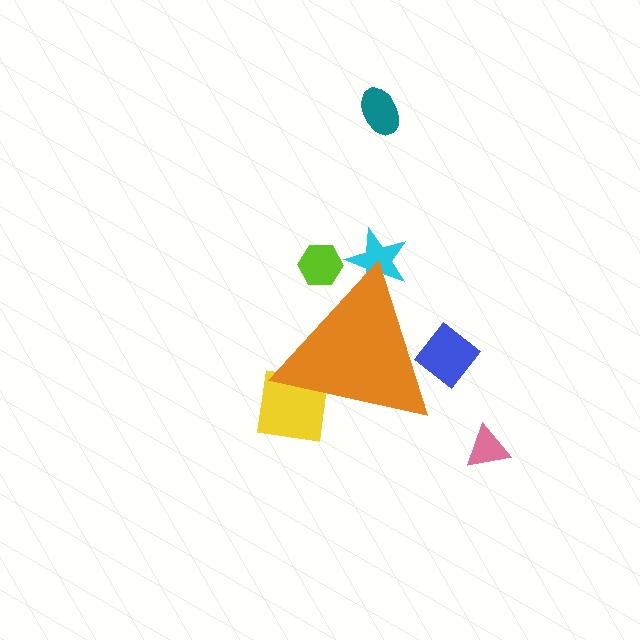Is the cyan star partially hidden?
Yes, the cyan star is partially hidden behind the orange triangle.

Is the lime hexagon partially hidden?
Yes, the lime hexagon is partially hidden behind the orange triangle.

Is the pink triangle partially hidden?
No, the pink triangle is fully visible.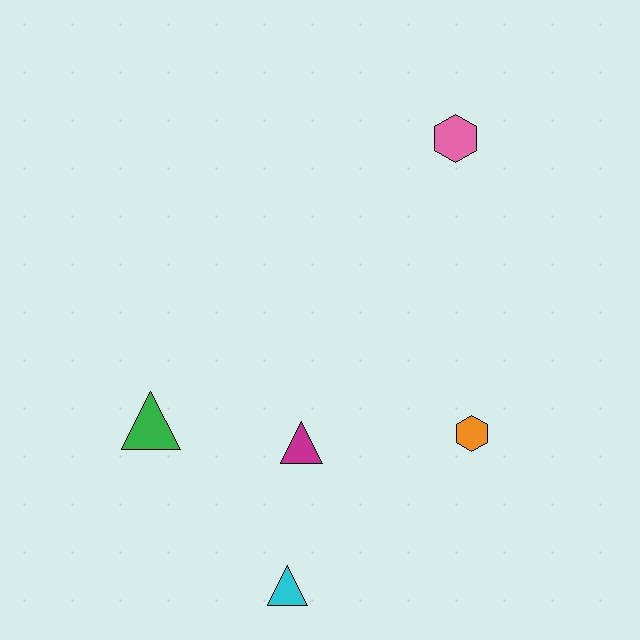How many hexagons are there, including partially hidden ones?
There are 2 hexagons.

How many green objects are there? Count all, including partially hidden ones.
There is 1 green object.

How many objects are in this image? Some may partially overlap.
There are 5 objects.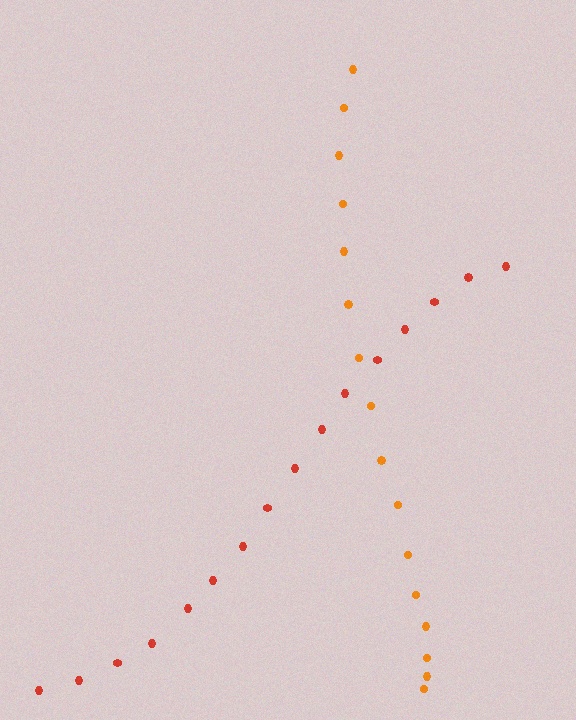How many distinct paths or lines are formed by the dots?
There are 2 distinct paths.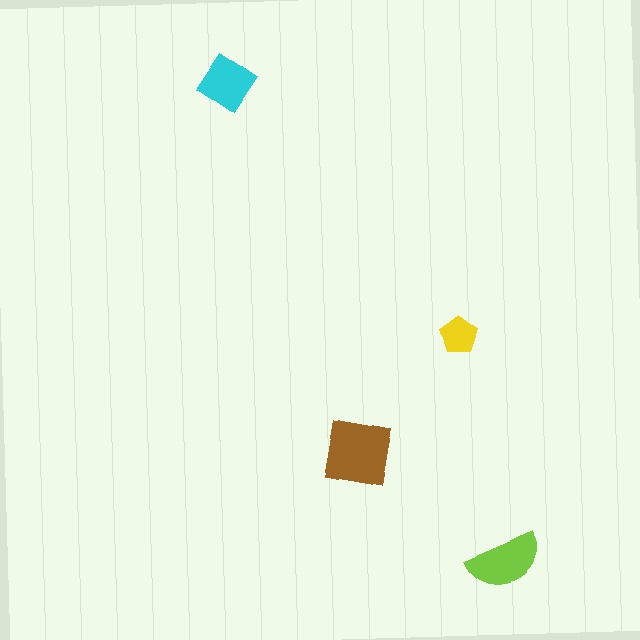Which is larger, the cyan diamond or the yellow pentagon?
The cyan diamond.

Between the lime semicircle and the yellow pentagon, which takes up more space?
The lime semicircle.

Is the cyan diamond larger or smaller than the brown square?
Smaller.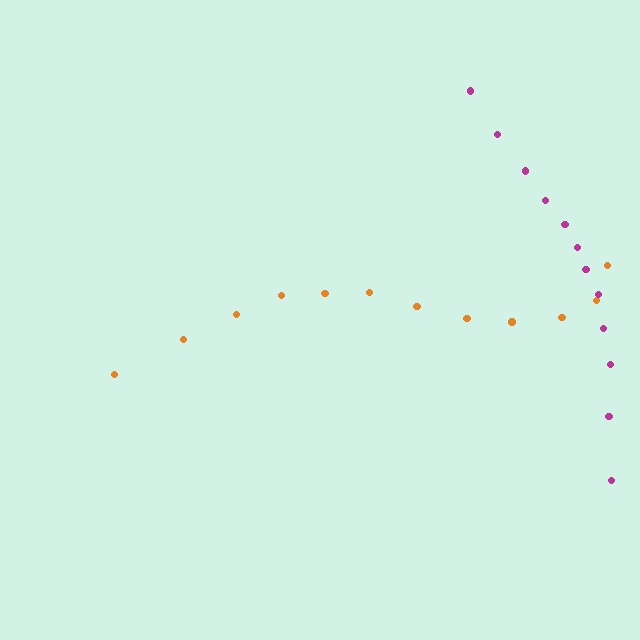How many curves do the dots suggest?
There are 2 distinct paths.